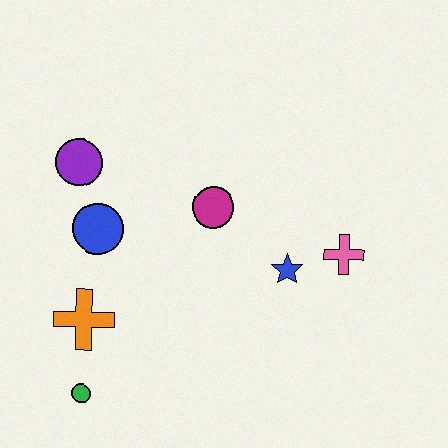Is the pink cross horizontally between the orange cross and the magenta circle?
No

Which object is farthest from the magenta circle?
The green circle is farthest from the magenta circle.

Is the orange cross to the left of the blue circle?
Yes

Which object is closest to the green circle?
The orange cross is closest to the green circle.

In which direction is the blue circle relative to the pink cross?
The blue circle is to the left of the pink cross.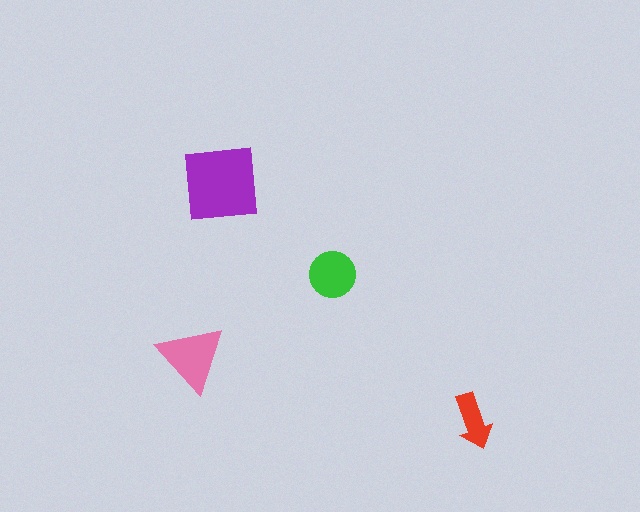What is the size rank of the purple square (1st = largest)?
1st.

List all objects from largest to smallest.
The purple square, the pink triangle, the green circle, the red arrow.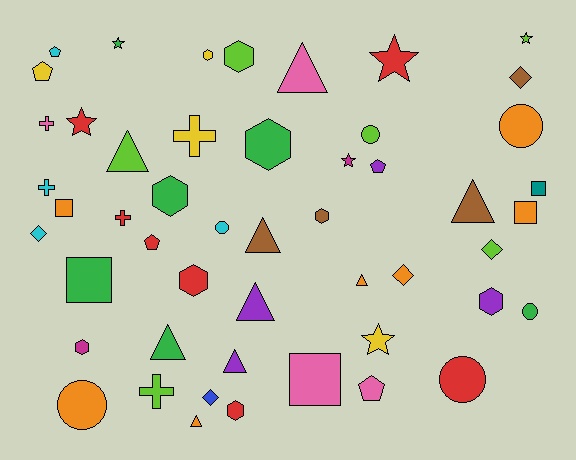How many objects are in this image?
There are 50 objects.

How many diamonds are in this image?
There are 5 diamonds.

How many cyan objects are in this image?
There are 4 cyan objects.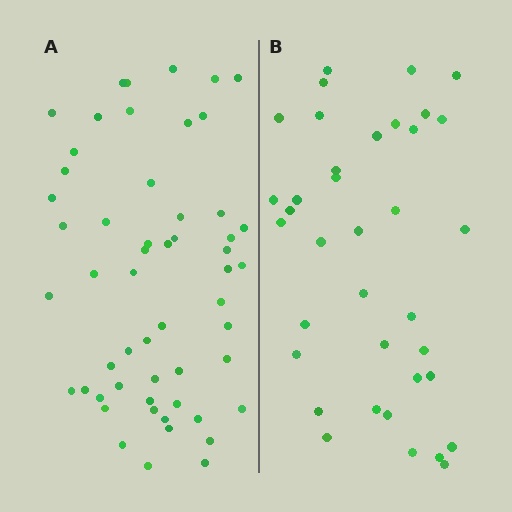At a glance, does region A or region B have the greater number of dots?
Region A (the left region) has more dots.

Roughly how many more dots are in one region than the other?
Region A has approximately 20 more dots than region B.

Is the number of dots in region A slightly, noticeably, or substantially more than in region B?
Region A has substantially more. The ratio is roughly 1.5 to 1.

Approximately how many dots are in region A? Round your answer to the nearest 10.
About 60 dots. (The exact count is 55, which rounds to 60.)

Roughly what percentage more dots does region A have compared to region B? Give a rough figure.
About 50% more.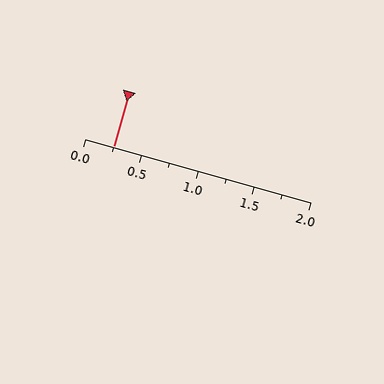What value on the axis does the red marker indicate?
The marker indicates approximately 0.25.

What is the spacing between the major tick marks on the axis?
The major ticks are spaced 0.5 apart.